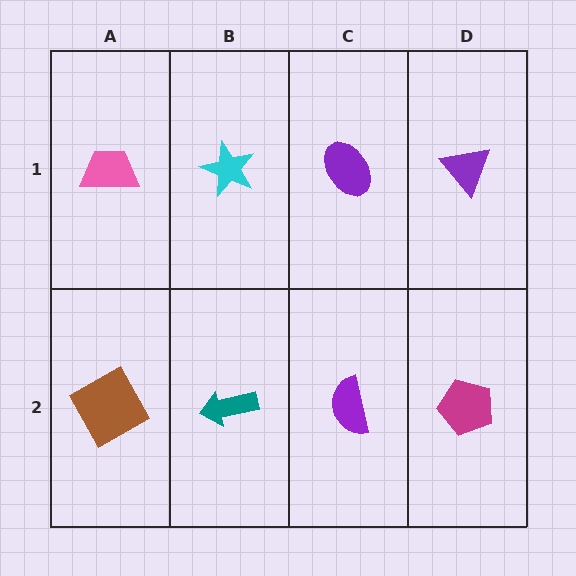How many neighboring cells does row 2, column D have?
2.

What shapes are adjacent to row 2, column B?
A cyan star (row 1, column B), a brown square (row 2, column A), a purple semicircle (row 2, column C).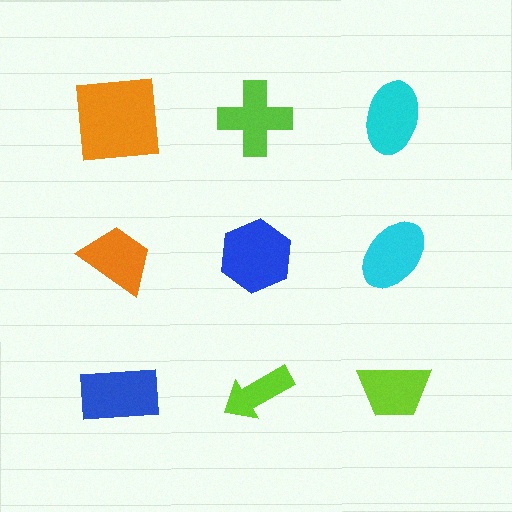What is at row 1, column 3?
A cyan ellipse.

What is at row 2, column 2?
A blue hexagon.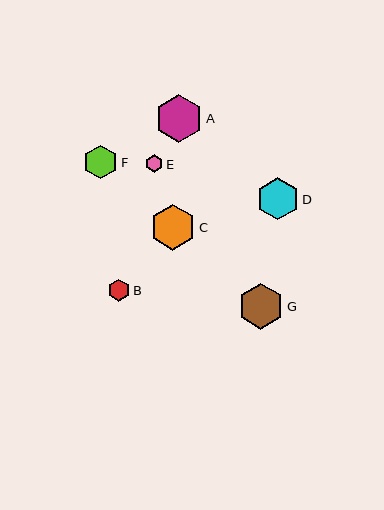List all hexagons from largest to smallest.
From largest to smallest: A, C, G, D, F, B, E.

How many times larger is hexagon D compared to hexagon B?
Hexagon D is approximately 1.9 times the size of hexagon B.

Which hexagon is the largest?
Hexagon A is the largest with a size of approximately 48 pixels.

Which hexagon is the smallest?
Hexagon E is the smallest with a size of approximately 18 pixels.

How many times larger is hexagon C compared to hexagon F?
Hexagon C is approximately 1.3 times the size of hexagon F.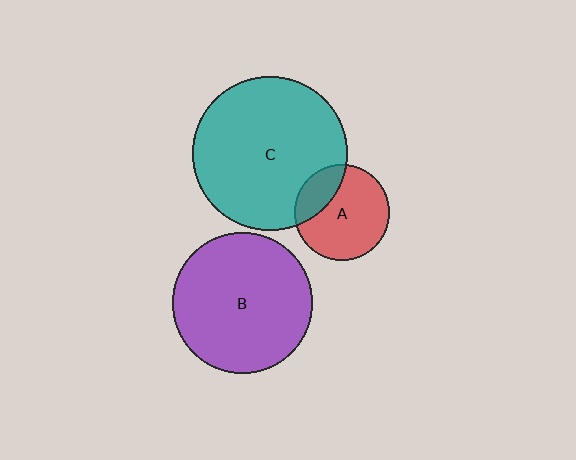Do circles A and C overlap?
Yes.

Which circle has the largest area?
Circle C (teal).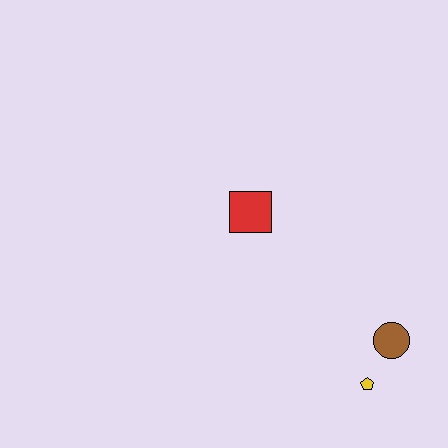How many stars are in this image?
There are no stars.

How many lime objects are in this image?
There are no lime objects.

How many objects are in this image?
There are 3 objects.